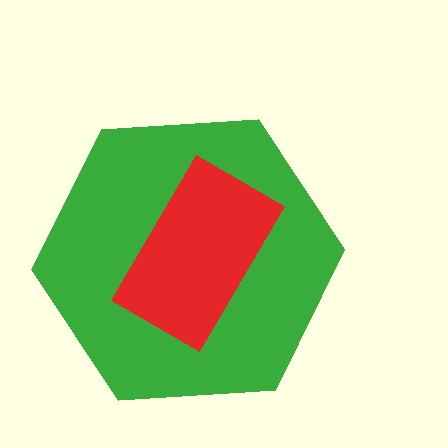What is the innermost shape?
The red rectangle.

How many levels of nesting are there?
2.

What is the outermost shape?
The green hexagon.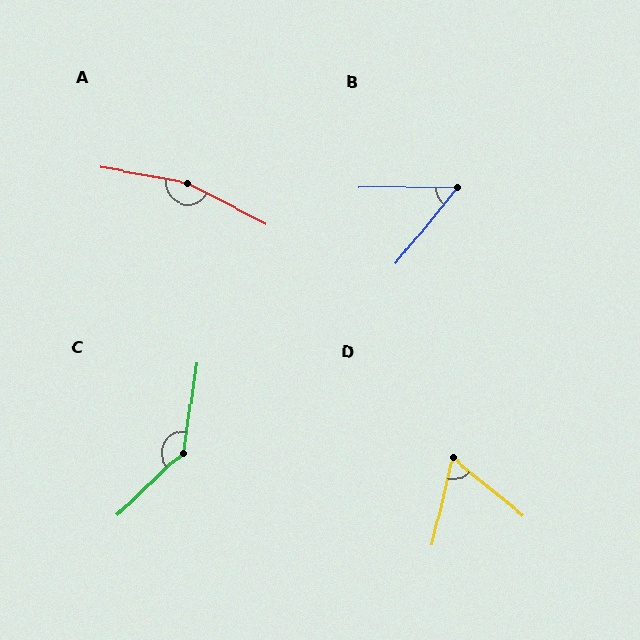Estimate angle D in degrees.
Approximately 63 degrees.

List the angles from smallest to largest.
B (51°), D (63°), C (142°), A (162°).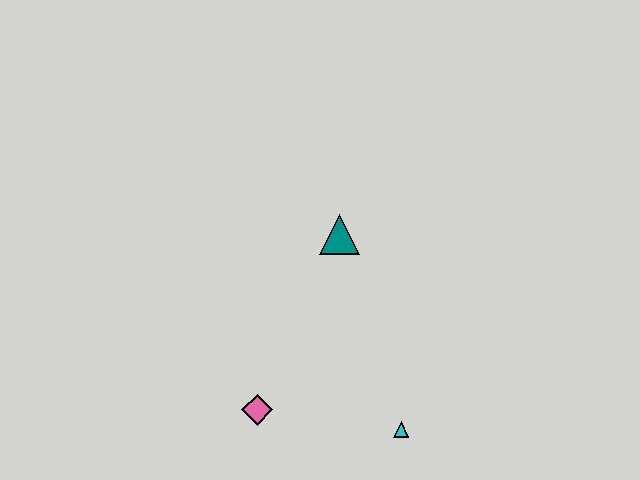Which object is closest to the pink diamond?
The cyan triangle is closest to the pink diamond.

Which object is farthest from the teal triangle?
The cyan triangle is farthest from the teal triangle.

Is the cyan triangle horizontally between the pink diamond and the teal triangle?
No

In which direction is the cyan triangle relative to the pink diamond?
The cyan triangle is to the right of the pink diamond.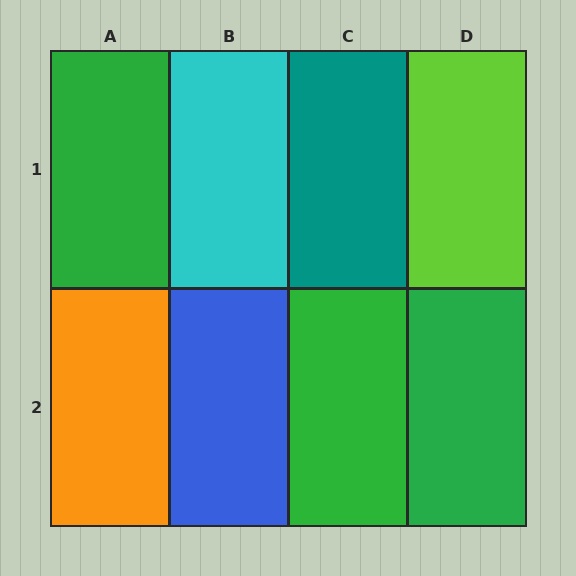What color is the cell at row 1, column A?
Green.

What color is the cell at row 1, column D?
Lime.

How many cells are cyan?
1 cell is cyan.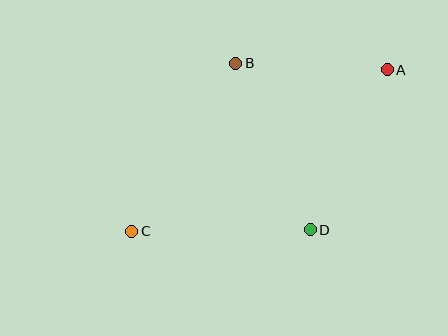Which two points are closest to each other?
Points A and B are closest to each other.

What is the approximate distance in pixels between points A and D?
The distance between A and D is approximately 178 pixels.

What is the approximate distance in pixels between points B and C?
The distance between B and C is approximately 198 pixels.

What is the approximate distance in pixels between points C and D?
The distance between C and D is approximately 179 pixels.